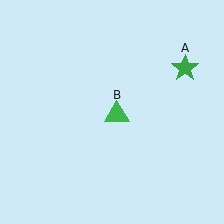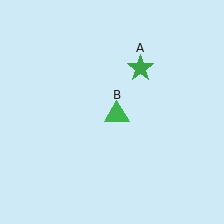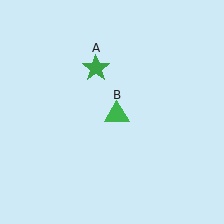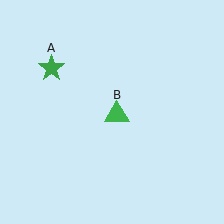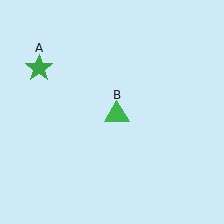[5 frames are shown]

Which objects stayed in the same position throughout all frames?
Green triangle (object B) remained stationary.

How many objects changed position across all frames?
1 object changed position: green star (object A).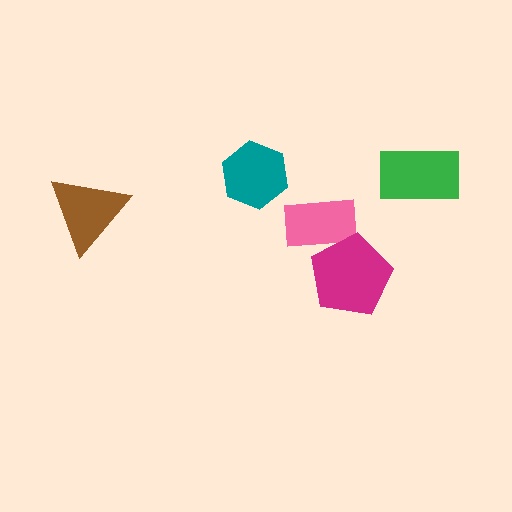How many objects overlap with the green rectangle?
0 objects overlap with the green rectangle.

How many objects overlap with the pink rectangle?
1 object overlaps with the pink rectangle.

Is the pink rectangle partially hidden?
Yes, it is partially covered by another shape.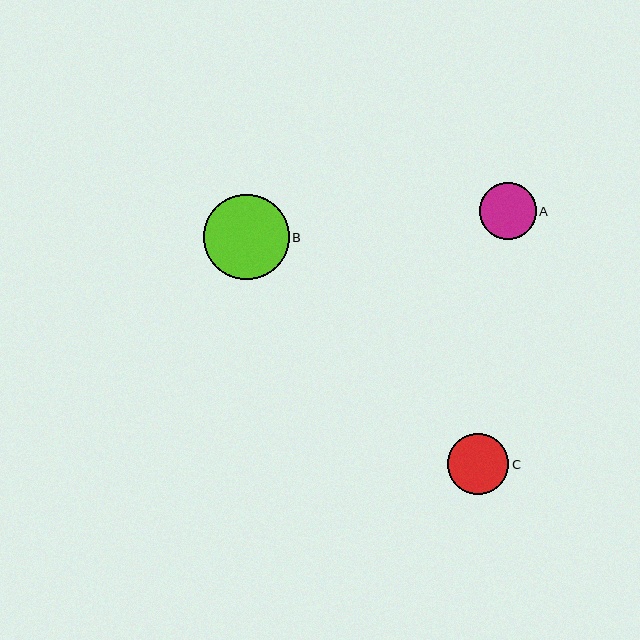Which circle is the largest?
Circle B is the largest with a size of approximately 86 pixels.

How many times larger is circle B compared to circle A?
Circle B is approximately 1.5 times the size of circle A.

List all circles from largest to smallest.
From largest to smallest: B, C, A.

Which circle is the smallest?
Circle A is the smallest with a size of approximately 57 pixels.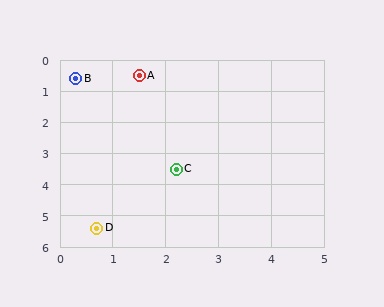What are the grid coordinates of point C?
Point C is at approximately (2.2, 3.5).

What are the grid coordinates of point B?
Point B is at approximately (0.3, 0.6).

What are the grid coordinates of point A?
Point A is at approximately (1.5, 0.5).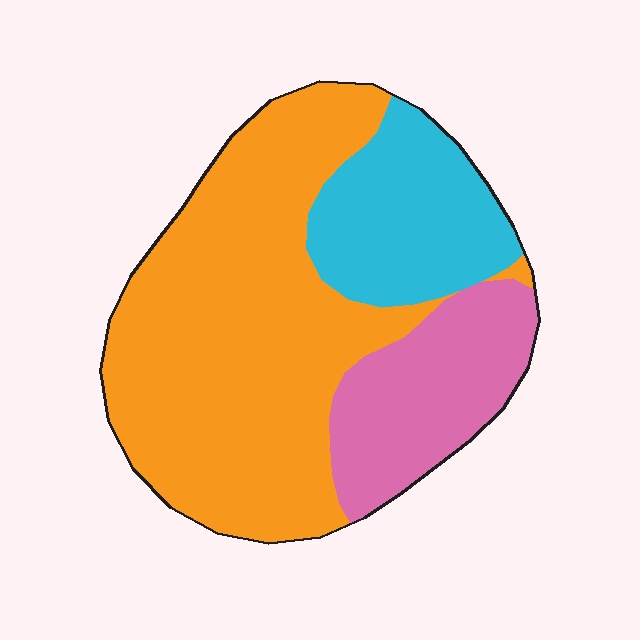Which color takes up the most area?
Orange, at roughly 60%.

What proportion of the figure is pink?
Pink takes up between a sixth and a third of the figure.